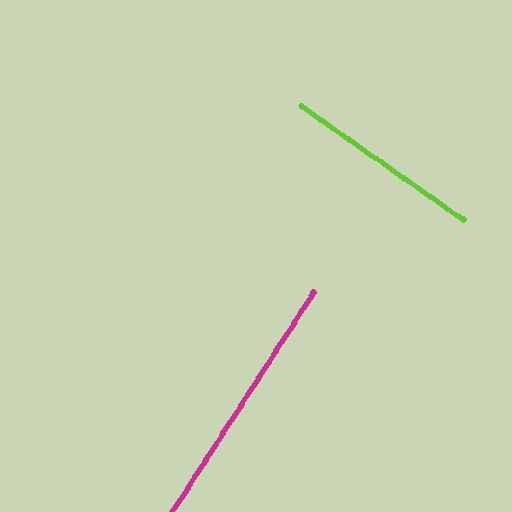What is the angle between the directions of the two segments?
Approximately 88 degrees.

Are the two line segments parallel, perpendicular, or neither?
Perpendicular — they meet at approximately 88°.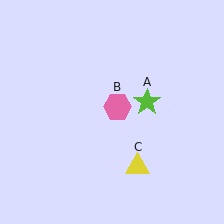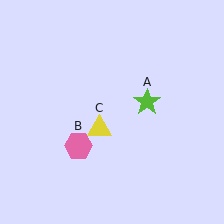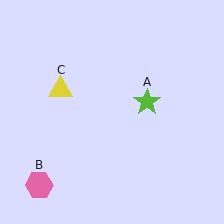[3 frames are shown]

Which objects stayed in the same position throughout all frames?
Lime star (object A) remained stationary.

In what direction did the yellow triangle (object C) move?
The yellow triangle (object C) moved up and to the left.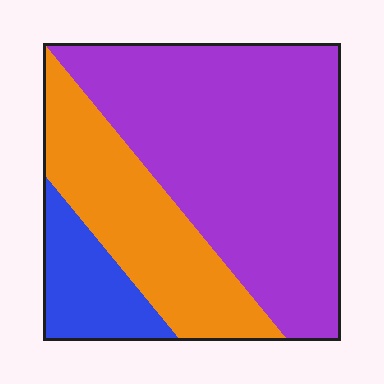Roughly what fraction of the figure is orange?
Orange takes up about one quarter (1/4) of the figure.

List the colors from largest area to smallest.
From largest to smallest: purple, orange, blue.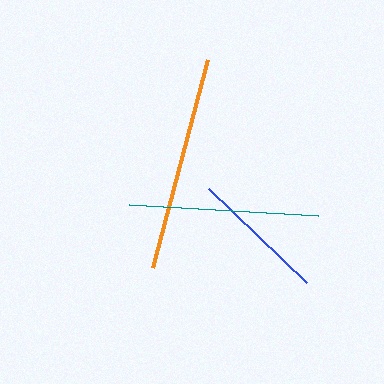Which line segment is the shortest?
The blue line is the shortest at approximately 135 pixels.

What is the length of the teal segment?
The teal segment is approximately 189 pixels long.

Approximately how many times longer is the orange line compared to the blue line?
The orange line is approximately 1.6 times the length of the blue line.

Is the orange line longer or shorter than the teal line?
The orange line is longer than the teal line.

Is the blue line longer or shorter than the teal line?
The teal line is longer than the blue line.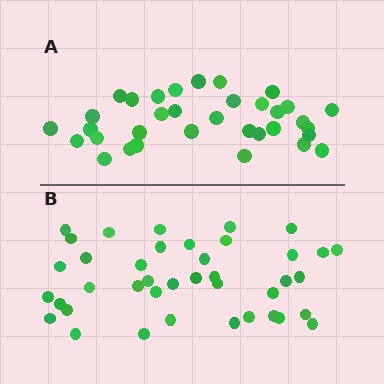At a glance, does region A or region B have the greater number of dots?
Region B (the bottom region) has more dots.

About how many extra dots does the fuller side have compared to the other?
Region B has about 6 more dots than region A.